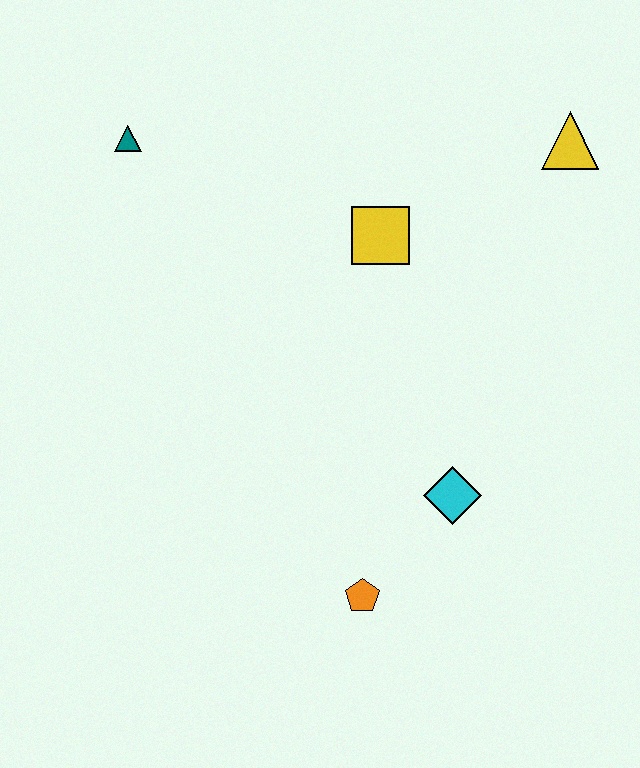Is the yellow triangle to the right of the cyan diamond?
Yes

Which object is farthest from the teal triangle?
The orange pentagon is farthest from the teal triangle.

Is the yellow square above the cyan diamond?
Yes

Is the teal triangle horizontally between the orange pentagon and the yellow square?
No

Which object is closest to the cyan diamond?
The orange pentagon is closest to the cyan diamond.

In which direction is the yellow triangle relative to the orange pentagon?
The yellow triangle is above the orange pentagon.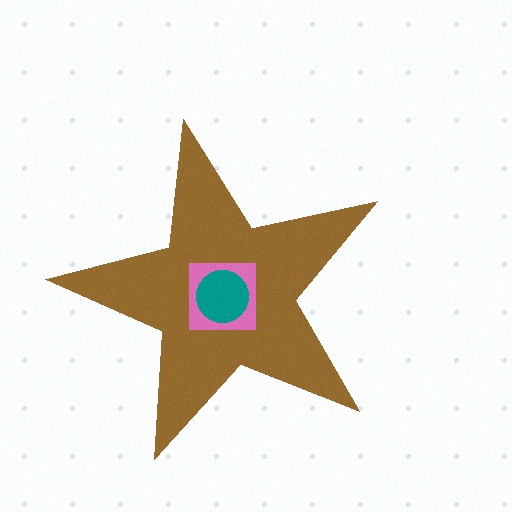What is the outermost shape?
The brown star.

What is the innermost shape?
The teal circle.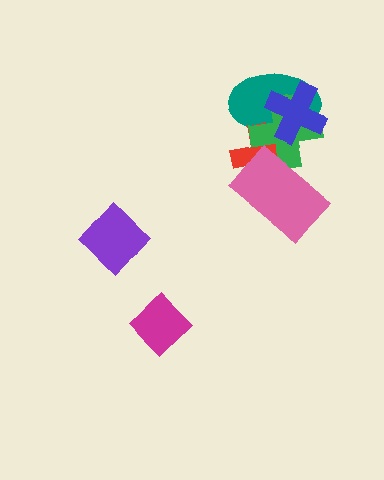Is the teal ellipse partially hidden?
Yes, it is partially covered by another shape.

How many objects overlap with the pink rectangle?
2 objects overlap with the pink rectangle.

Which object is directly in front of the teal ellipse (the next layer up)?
The red cross is directly in front of the teal ellipse.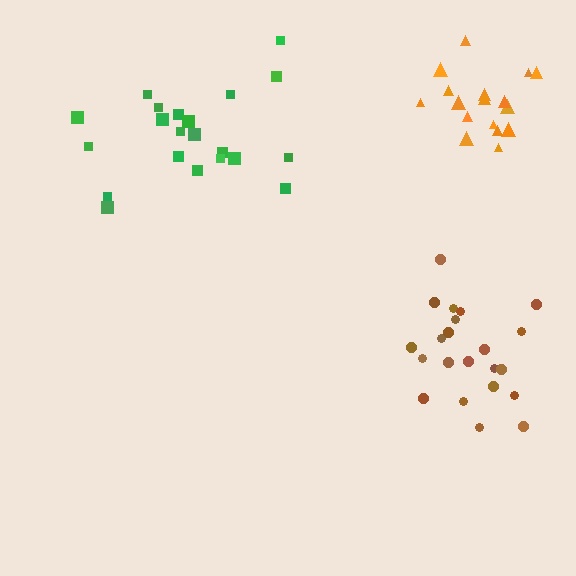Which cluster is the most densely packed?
Brown.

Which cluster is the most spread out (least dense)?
Green.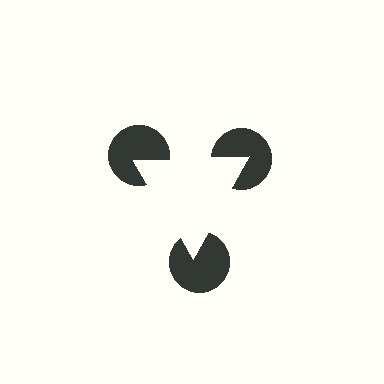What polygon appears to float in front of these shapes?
An illusory triangle — its edges are inferred from the aligned wedge cuts in the pac-man discs, not physically drawn.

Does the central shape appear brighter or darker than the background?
It typically appears slightly brighter than the background, even though no actual brightness change is drawn.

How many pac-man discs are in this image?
There are 3 — one at each vertex of the illusory triangle.